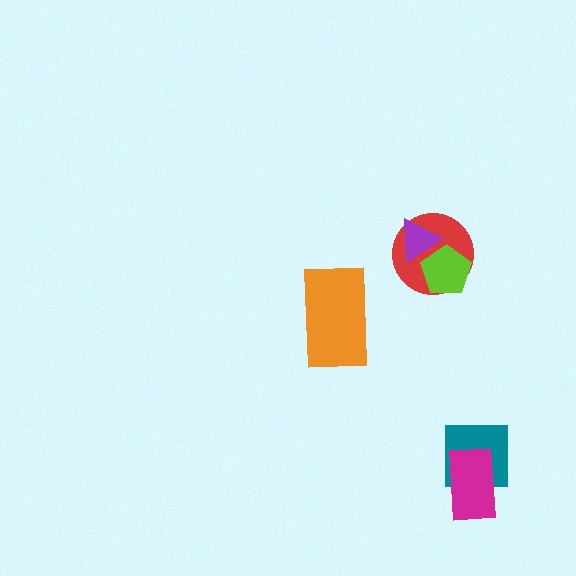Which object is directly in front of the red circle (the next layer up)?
The purple triangle is directly in front of the red circle.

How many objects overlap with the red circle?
2 objects overlap with the red circle.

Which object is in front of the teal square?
The magenta rectangle is in front of the teal square.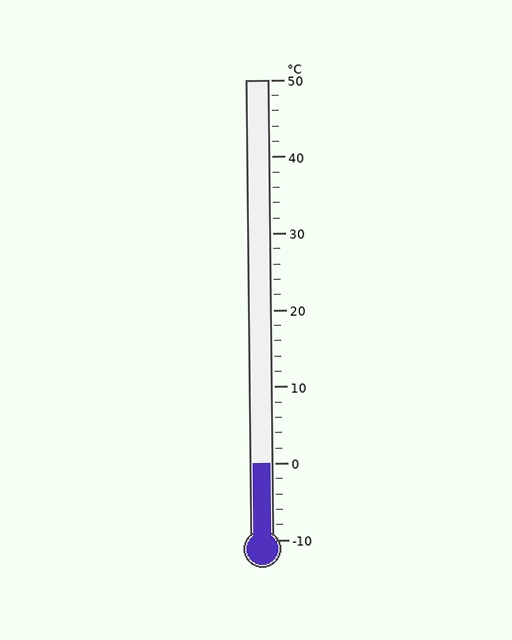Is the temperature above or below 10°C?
The temperature is below 10°C.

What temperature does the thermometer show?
The thermometer shows approximately 0°C.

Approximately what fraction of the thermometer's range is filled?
The thermometer is filled to approximately 15% of its range.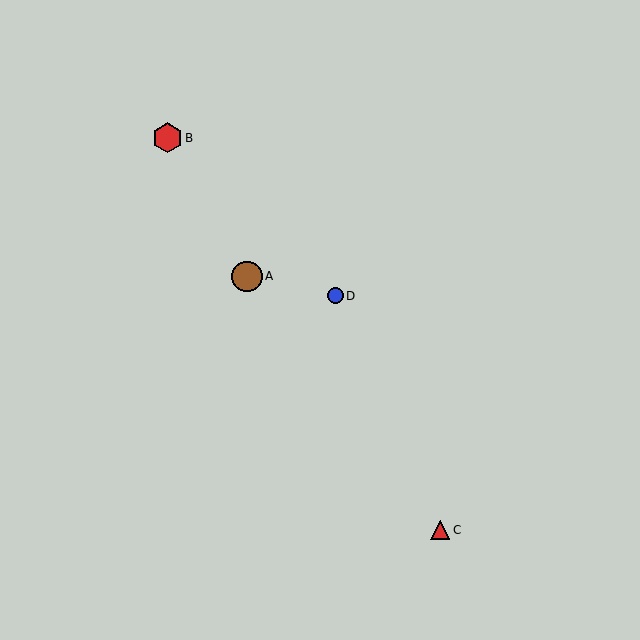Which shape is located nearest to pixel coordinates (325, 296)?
The blue circle (labeled D) at (336, 296) is nearest to that location.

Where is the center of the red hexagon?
The center of the red hexagon is at (167, 138).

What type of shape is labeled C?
Shape C is a red triangle.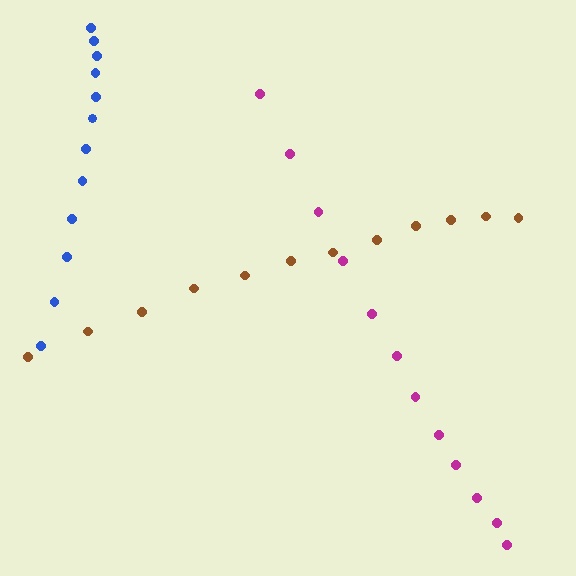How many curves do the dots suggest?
There are 3 distinct paths.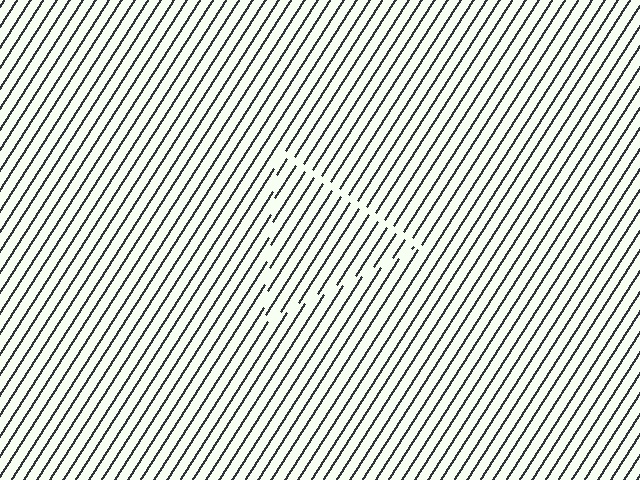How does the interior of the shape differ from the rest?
The interior of the shape contains the same grating, shifted by half a period — the contour is defined by the phase discontinuity where line-ends from the inner and outer gratings abut.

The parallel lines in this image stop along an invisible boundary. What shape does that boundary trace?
An illusory triangle. The interior of the shape contains the same grating, shifted by half a period — the contour is defined by the phase discontinuity where line-ends from the inner and outer gratings abut.